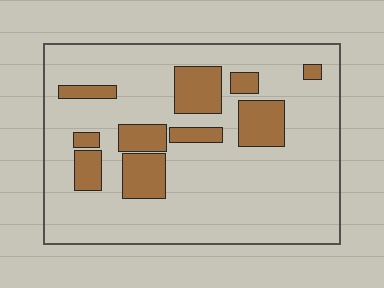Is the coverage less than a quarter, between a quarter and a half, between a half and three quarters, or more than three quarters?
Less than a quarter.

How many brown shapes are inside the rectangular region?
10.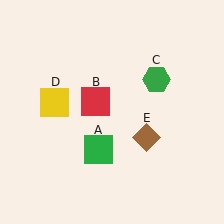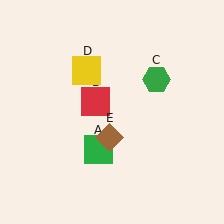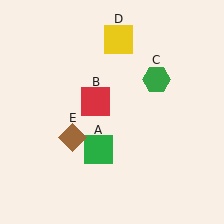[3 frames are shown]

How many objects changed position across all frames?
2 objects changed position: yellow square (object D), brown diamond (object E).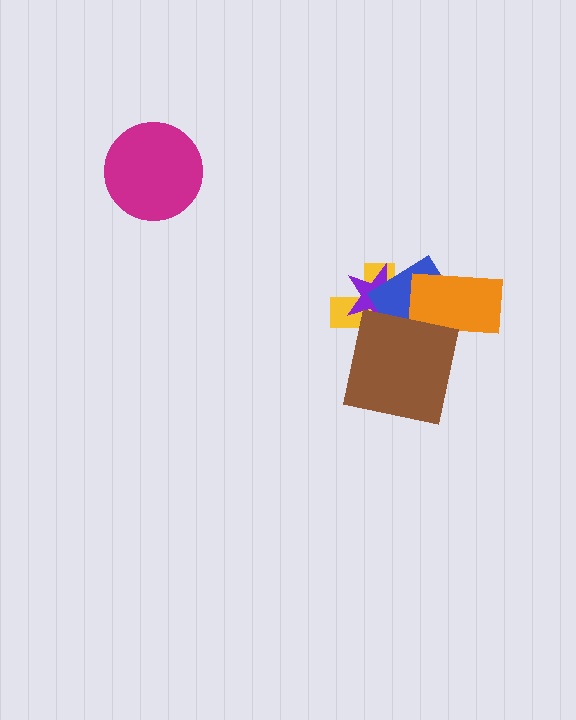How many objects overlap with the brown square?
3 objects overlap with the brown square.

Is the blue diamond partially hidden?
Yes, it is partially covered by another shape.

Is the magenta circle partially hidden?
No, no other shape covers it.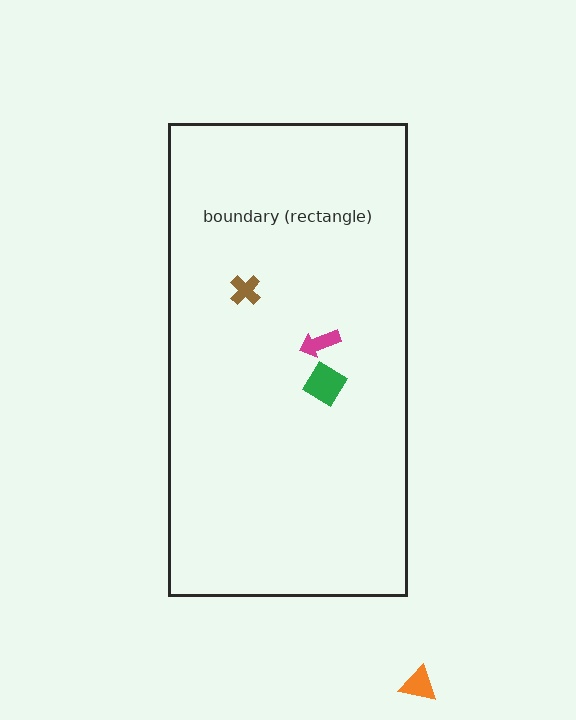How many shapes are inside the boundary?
3 inside, 1 outside.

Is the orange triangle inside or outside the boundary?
Outside.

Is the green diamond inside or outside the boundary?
Inside.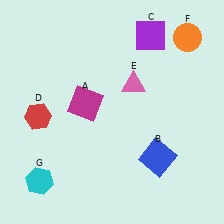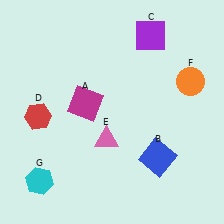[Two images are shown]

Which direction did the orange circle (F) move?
The orange circle (F) moved down.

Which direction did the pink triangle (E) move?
The pink triangle (E) moved down.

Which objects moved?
The objects that moved are: the pink triangle (E), the orange circle (F).